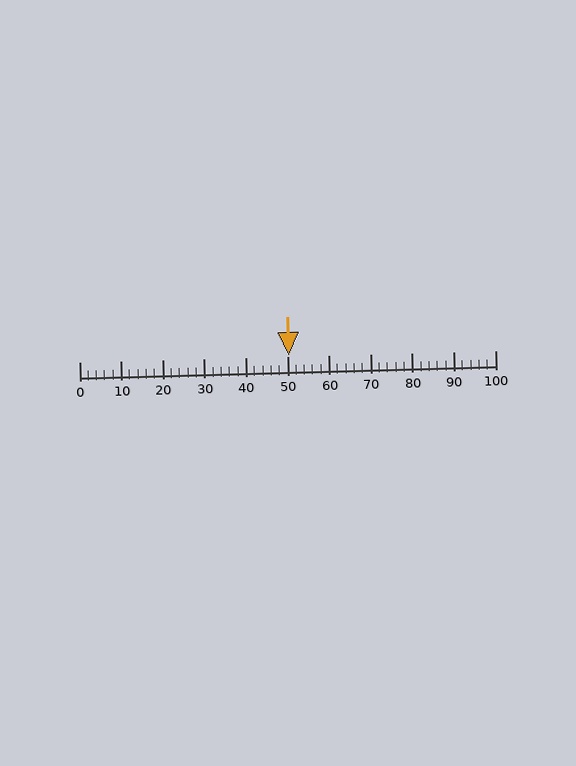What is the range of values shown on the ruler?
The ruler shows values from 0 to 100.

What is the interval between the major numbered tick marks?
The major tick marks are spaced 10 units apart.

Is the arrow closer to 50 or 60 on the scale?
The arrow is closer to 50.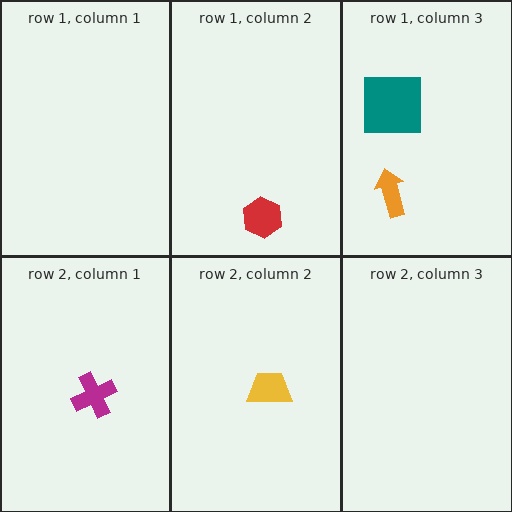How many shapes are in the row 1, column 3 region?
2.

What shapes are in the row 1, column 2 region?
The red hexagon.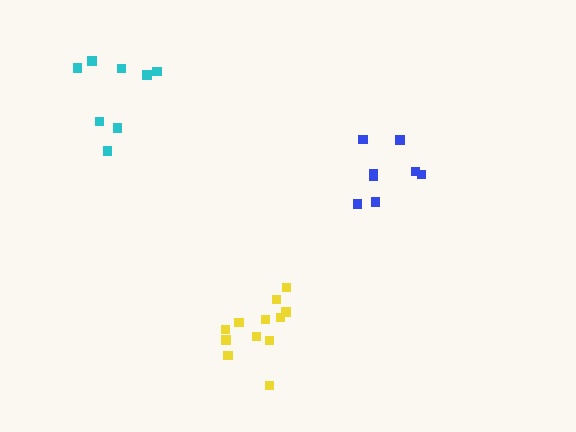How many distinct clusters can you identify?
There are 3 distinct clusters.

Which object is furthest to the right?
The blue cluster is rightmost.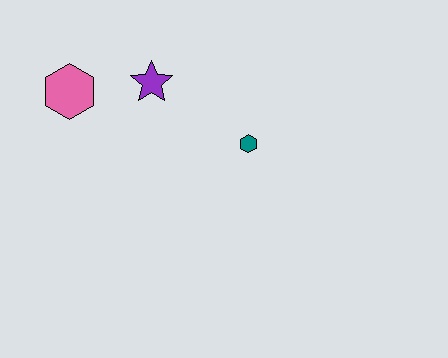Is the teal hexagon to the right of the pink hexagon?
Yes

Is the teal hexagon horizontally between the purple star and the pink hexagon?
No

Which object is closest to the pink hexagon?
The purple star is closest to the pink hexagon.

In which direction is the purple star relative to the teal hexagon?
The purple star is to the left of the teal hexagon.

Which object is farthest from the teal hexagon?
The pink hexagon is farthest from the teal hexagon.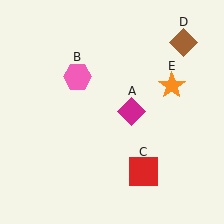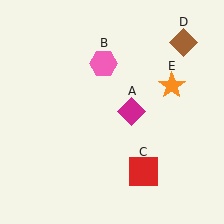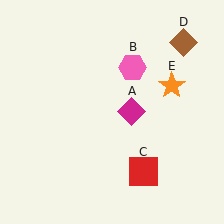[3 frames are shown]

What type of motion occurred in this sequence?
The pink hexagon (object B) rotated clockwise around the center of the scene.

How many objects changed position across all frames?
1 object changed position: pink hexagon (object B).